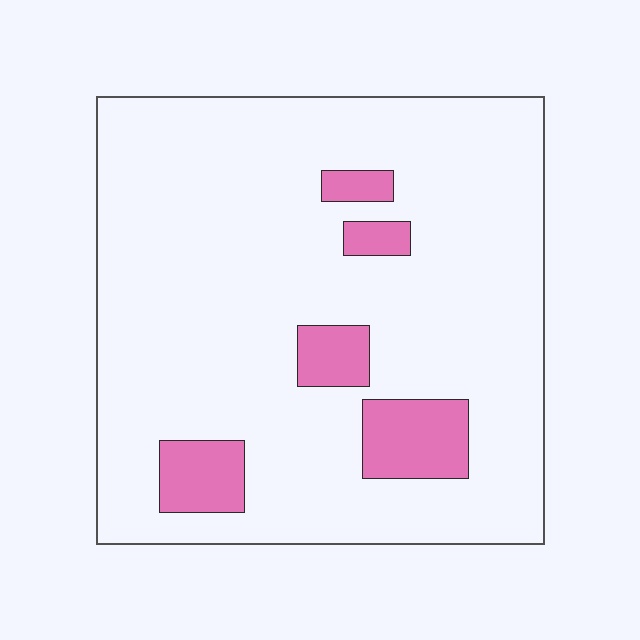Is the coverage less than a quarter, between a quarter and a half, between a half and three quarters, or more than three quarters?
Less than a quarter.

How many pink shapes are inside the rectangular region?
5.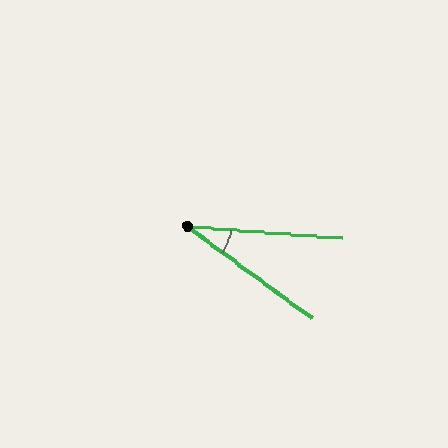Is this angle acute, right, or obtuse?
It is acute.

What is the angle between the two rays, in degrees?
Approximately 32 degrees.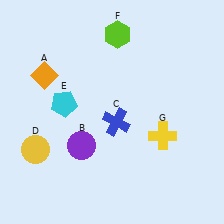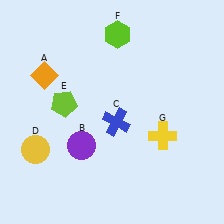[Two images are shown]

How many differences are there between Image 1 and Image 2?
There is 1 difference between the two images.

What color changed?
The pentagon (E) changed from cyan in Image 1 to lime in Image 2.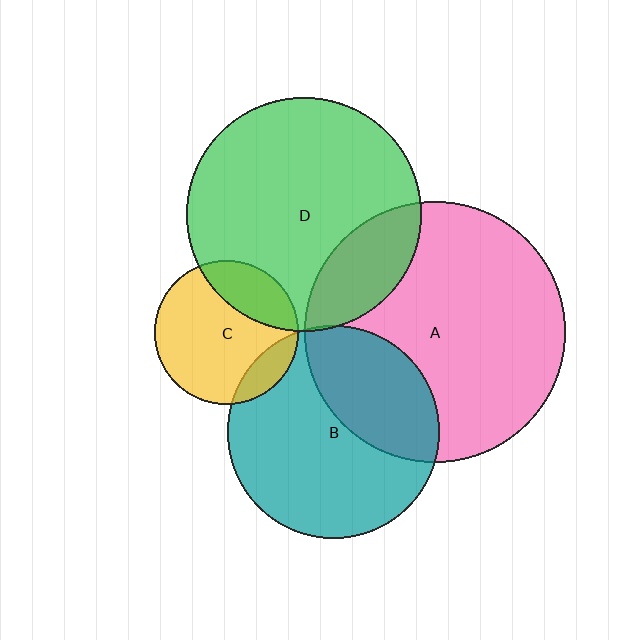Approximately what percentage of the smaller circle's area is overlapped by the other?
Approximately 15%.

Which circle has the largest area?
Circle A (pink).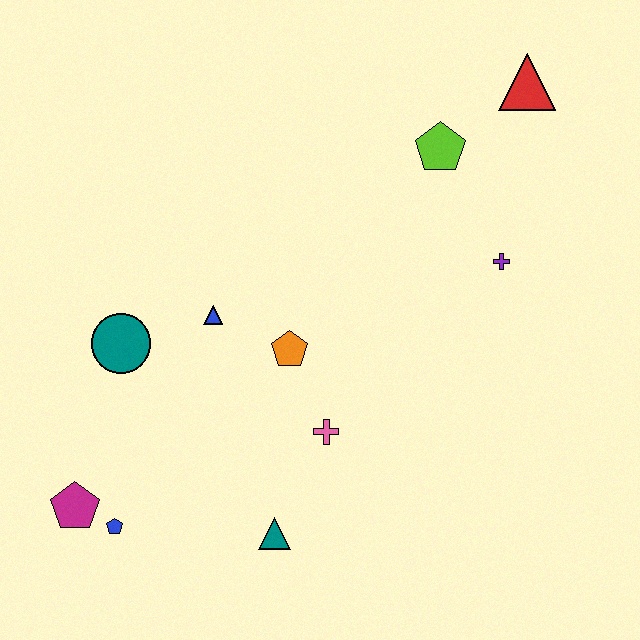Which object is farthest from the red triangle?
The magenta pentagon is farthest from the red triangle.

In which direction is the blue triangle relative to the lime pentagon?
The blue triangle is to the left of the lime pentagon.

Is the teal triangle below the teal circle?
Yes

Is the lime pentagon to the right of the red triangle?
No